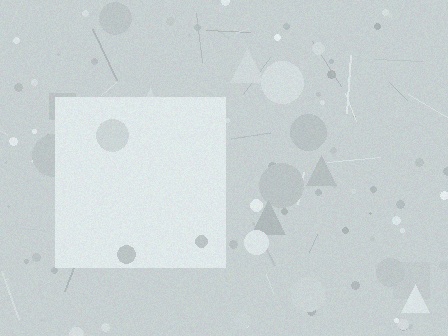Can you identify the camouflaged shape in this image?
The camouflaged shape is a square.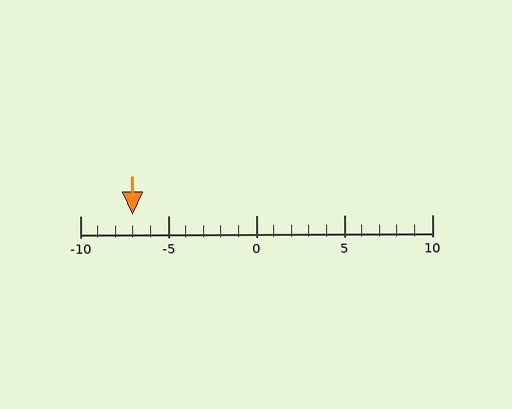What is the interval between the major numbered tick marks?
The major tick marks are spaced 5 units apart.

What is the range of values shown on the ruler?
The ruler shows values from -10 to 10.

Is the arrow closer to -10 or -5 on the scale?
The arrow is closer to -5.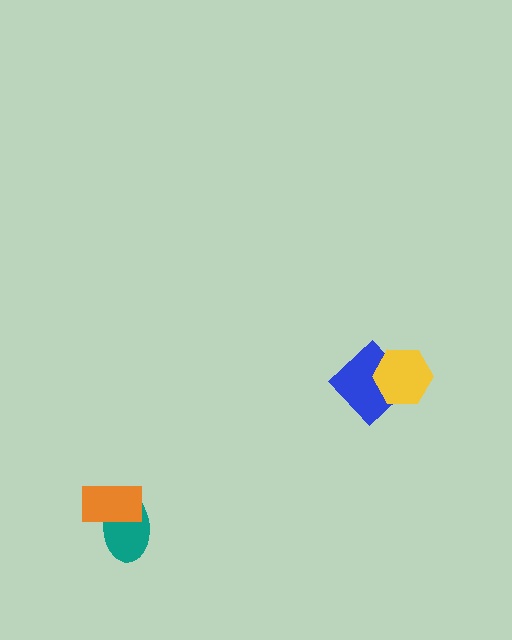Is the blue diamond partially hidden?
Yes, it is partially covered by another shape.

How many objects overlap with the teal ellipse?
1 object overlaps with the teal ellipse.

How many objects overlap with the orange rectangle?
1 object overlaps with the orange rectangle.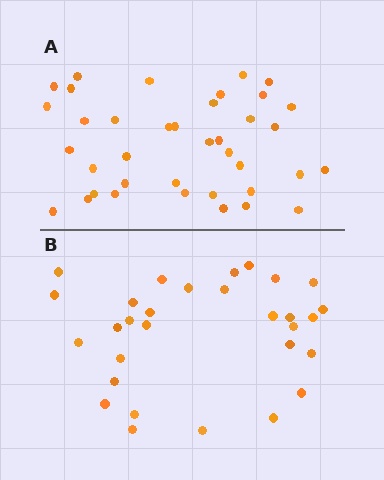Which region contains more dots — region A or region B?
Region A (the top region) has more dots.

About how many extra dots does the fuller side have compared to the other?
Region A has roughly 8 or so more dots than region B.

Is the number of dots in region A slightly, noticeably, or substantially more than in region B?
Region A has noticeably more, but not dramatically so. The ratio is roughly 1.3 to 1.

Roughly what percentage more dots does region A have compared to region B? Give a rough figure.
About 25% more.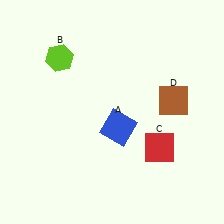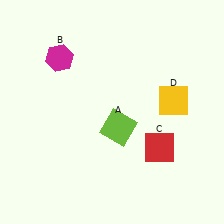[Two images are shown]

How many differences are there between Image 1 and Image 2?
There are 3 differences between the two images.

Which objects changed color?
A changed from blue to lime. B changed from lime to magenta. D changed from brown to yellow.